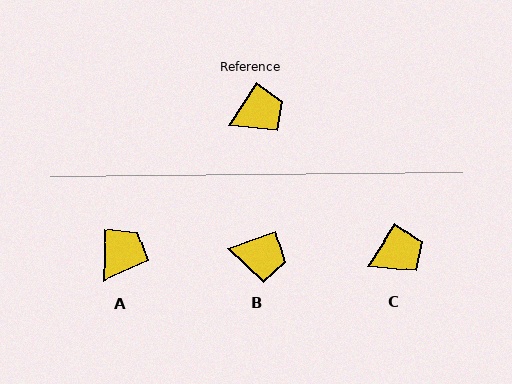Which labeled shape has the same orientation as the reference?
C.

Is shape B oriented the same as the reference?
No, it is off by about 37 degrees.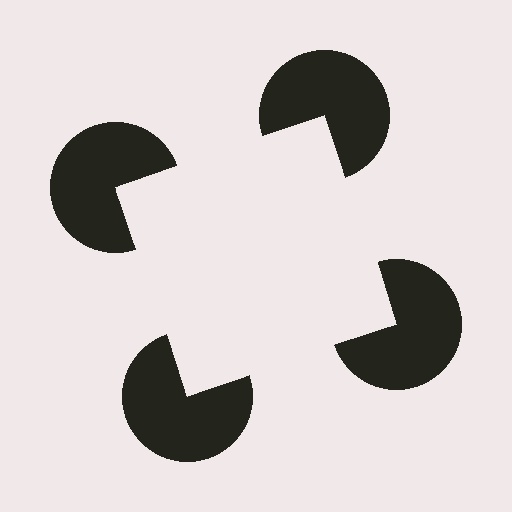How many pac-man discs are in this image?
There are 4 — one at each vertex of the illusory square.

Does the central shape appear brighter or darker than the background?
It typically appears slightly brighter than the background, even though no actual brightness change is drawn.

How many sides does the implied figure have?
4 sides.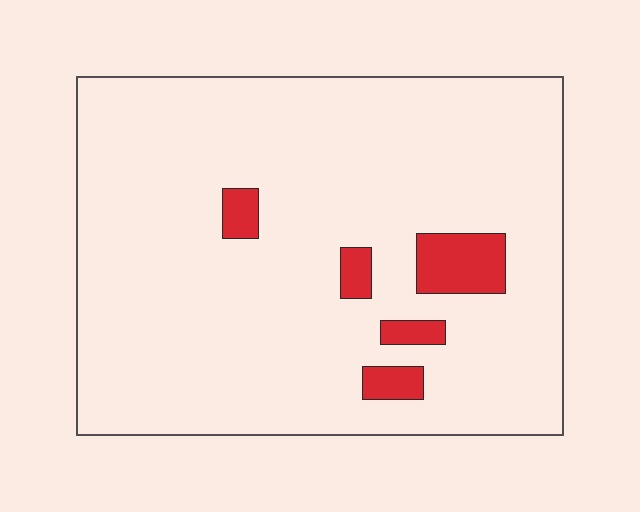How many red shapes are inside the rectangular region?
5.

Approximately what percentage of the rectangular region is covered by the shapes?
Approximately 5%.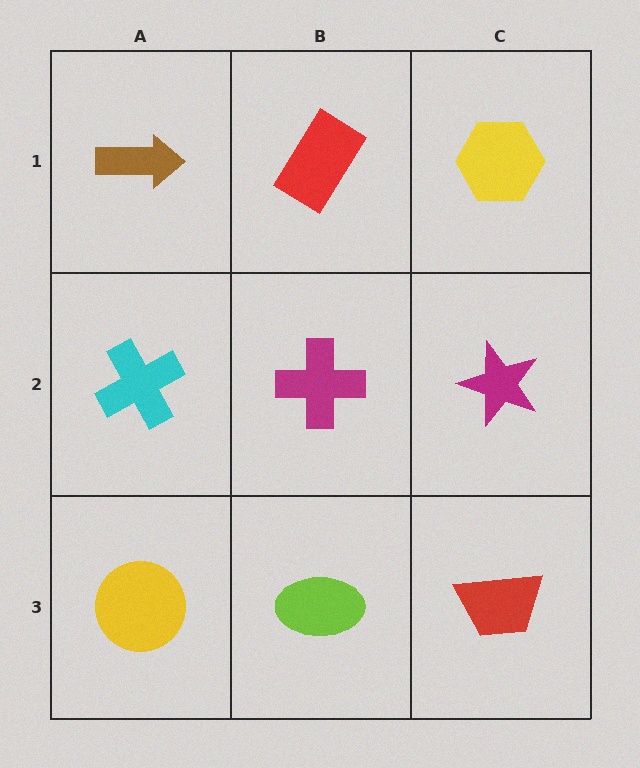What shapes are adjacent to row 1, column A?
A cyan cross (row 2, column A), a red rectangle (row 1, column B).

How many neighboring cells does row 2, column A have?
3.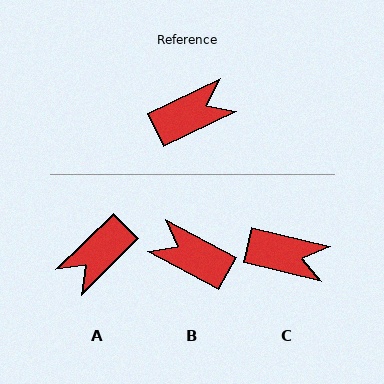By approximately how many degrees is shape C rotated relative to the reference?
Approximately 39 degrees clockwise.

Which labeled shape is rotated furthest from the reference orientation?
A, about 160 degrees away.